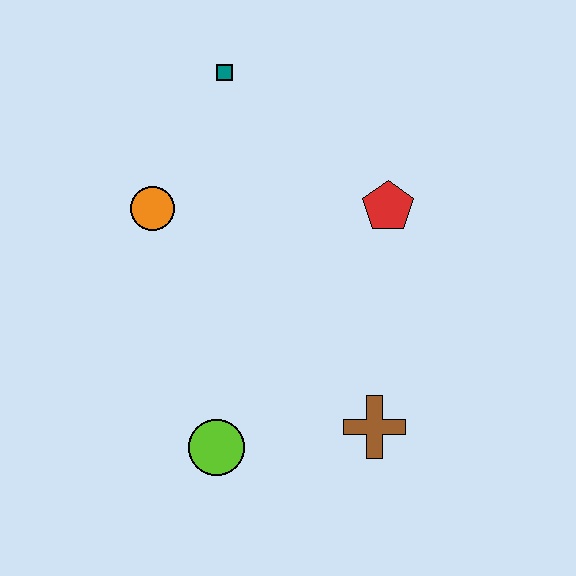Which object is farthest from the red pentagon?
The lime circle is farthest from the red pentagon.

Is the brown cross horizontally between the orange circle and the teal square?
No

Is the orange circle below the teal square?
Yes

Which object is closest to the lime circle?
The brown cross is closest to the lime circle.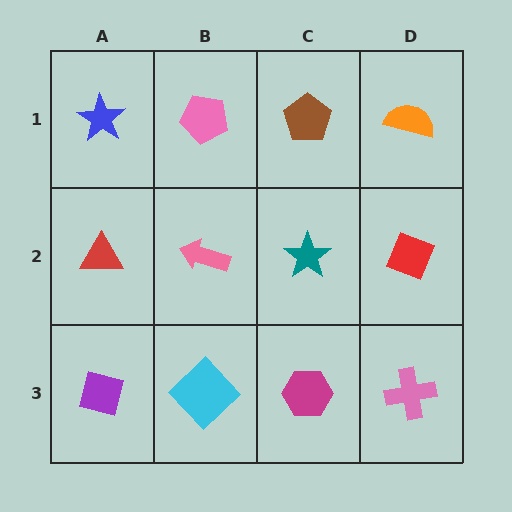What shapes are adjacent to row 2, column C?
A brown pentagon (row 1, column C), a magenta hexagon (row 3, column C), a pink arrow (row 2, column B), a red diamond (row 2, column D).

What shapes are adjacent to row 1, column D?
A red diamond (row 2, column D), a brown pentagon (row 1, column C).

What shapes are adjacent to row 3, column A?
A red triangle (row 2, column A), a cyan diamond (row 3, column B).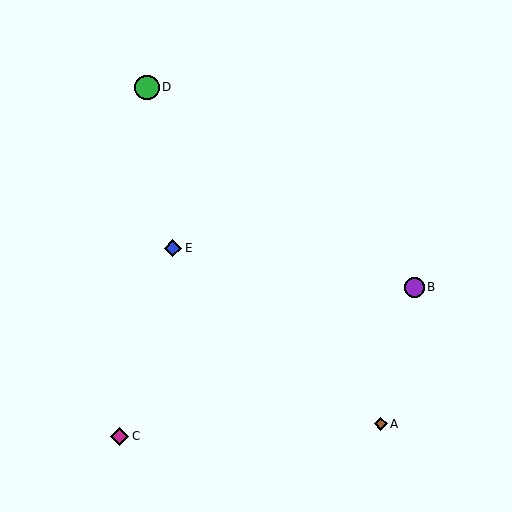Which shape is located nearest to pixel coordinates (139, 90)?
The green circle (labeled D) at (147, 87) is nearest to that location.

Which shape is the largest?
The green circle (labeled D) is the largest.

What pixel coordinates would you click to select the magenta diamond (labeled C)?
Click at (120, 436) to select the magenta diamond C.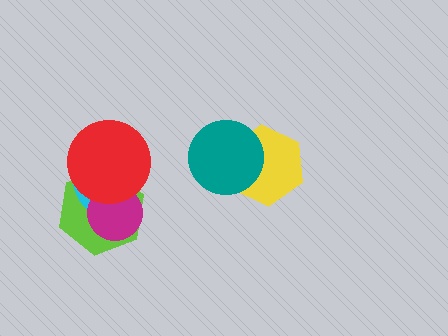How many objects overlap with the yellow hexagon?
1 object overlaps with the yellow hexagon.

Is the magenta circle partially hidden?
Yes, it is partially covered by another shape.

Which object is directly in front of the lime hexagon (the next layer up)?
The cyan ellipse is directly in front of the lime hexagon.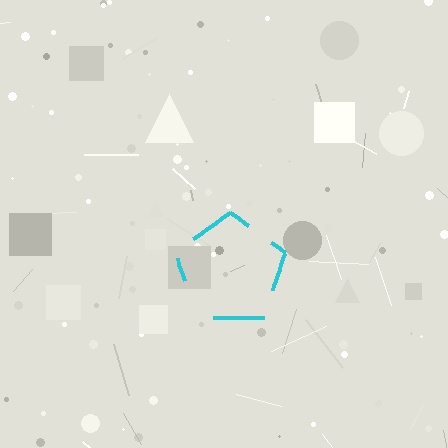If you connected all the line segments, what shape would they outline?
They would outline a pentagon.